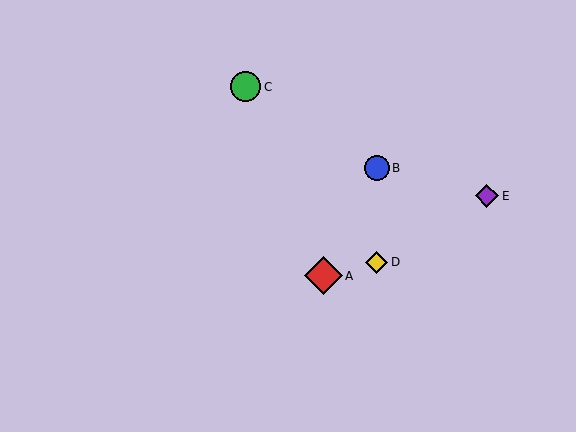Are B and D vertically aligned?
Yes, both are at x≈377.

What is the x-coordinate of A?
Object A is at x≈324.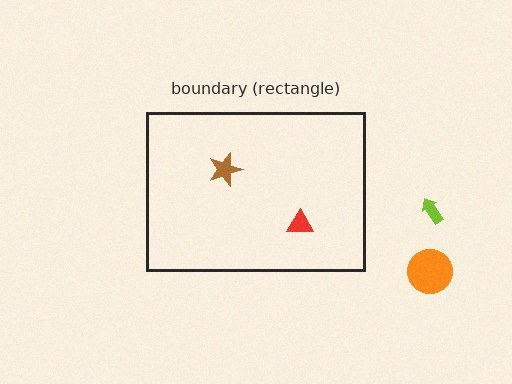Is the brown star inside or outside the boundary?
Inside.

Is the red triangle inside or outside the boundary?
Inside.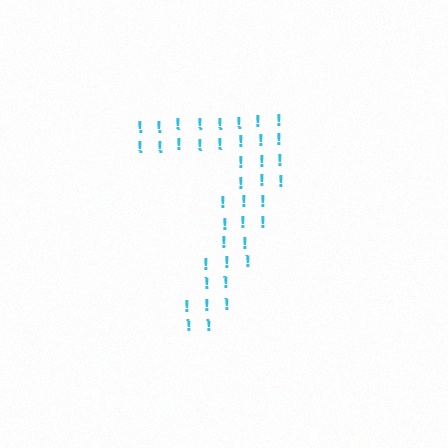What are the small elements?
The small elements are exclamation marks.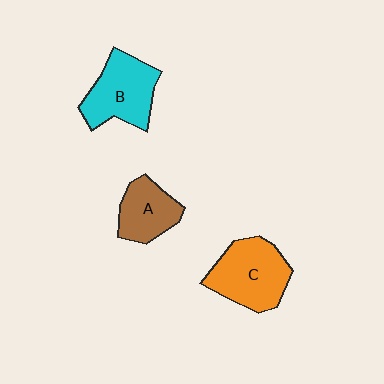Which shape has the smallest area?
Shape A (brown).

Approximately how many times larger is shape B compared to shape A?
Approximately 1.4 times.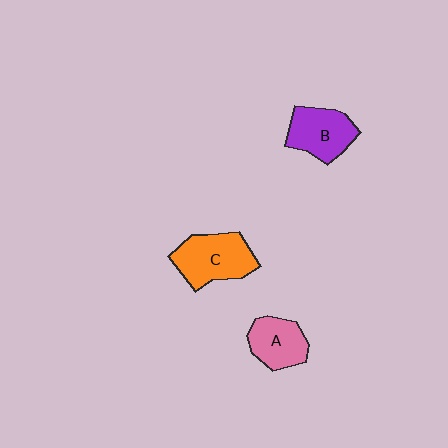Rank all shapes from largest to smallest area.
From largest to smallest: C (orange), B (purple), A (pink).